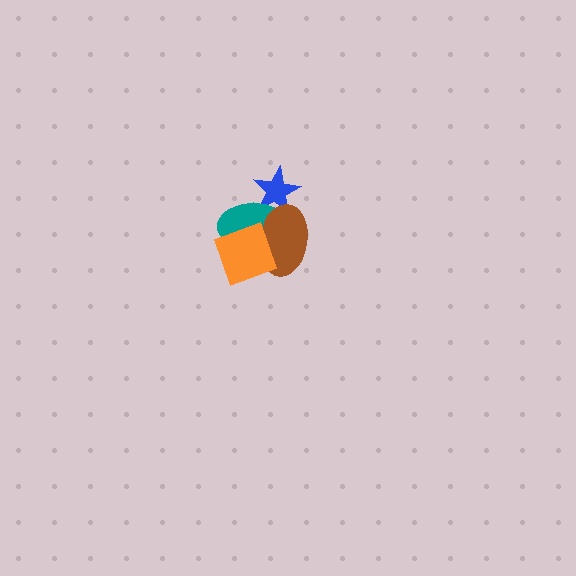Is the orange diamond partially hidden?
No, no other shape covers it.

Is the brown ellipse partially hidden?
Yes, it is partially covered by another shape.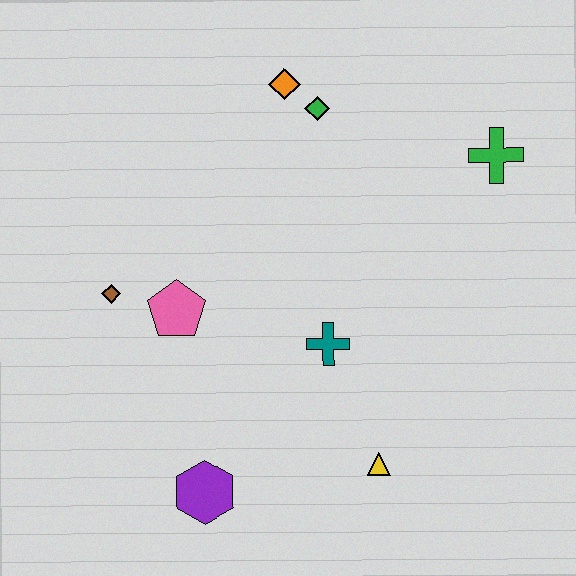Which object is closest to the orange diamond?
The green diamond is closest to the orange diamond.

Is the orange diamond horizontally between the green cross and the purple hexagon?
Yes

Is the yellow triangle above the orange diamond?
No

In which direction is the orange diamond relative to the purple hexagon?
The orange diamond is above the purple hexagon.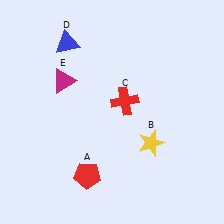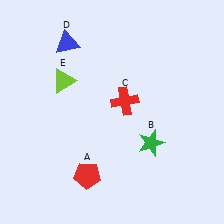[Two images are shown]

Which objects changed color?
B changed from yellow to green. E changed from magenta to lime.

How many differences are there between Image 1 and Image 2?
There are 2 differences between the two images.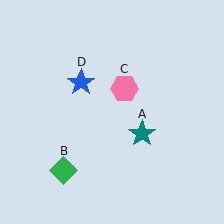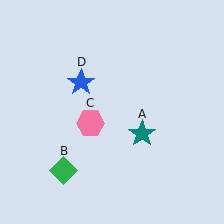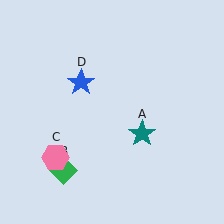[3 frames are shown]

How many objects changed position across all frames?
1 object changed position: pink hexagon (object C).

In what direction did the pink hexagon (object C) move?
The pink hexagon (object C) moved down and to the left.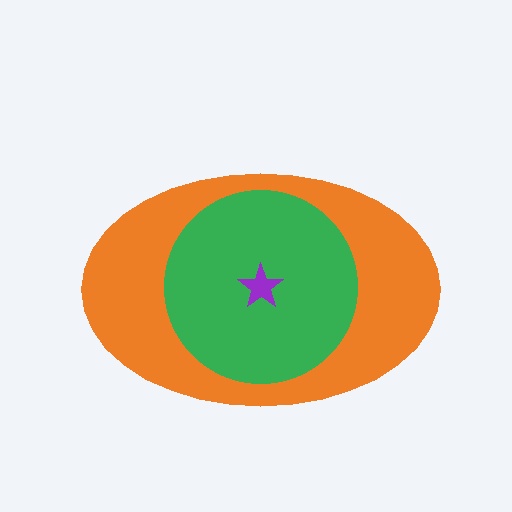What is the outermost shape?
The orange ellipse.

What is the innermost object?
The purple star.